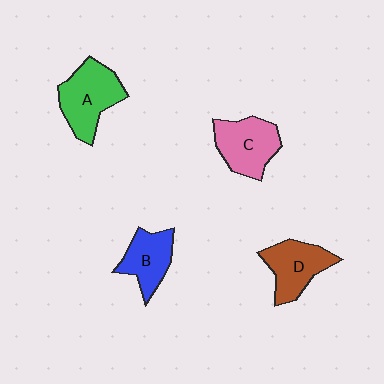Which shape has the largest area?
Shape A (green).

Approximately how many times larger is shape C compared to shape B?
Approximately 1.3 times.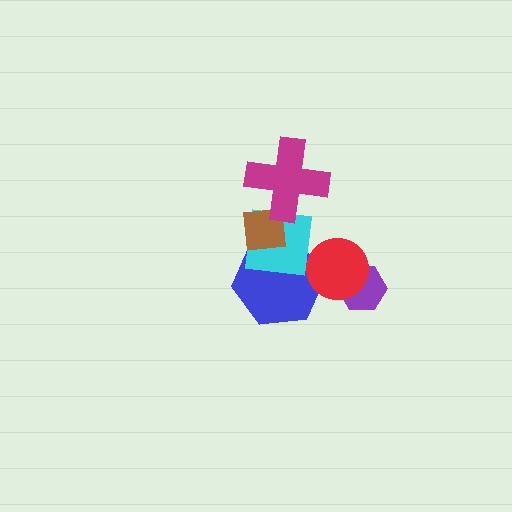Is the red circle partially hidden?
Yes, it is partially covered by another shape.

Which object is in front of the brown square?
The magenta cross is in front of the brown square.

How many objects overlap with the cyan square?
4 objects overlap with the cyan square.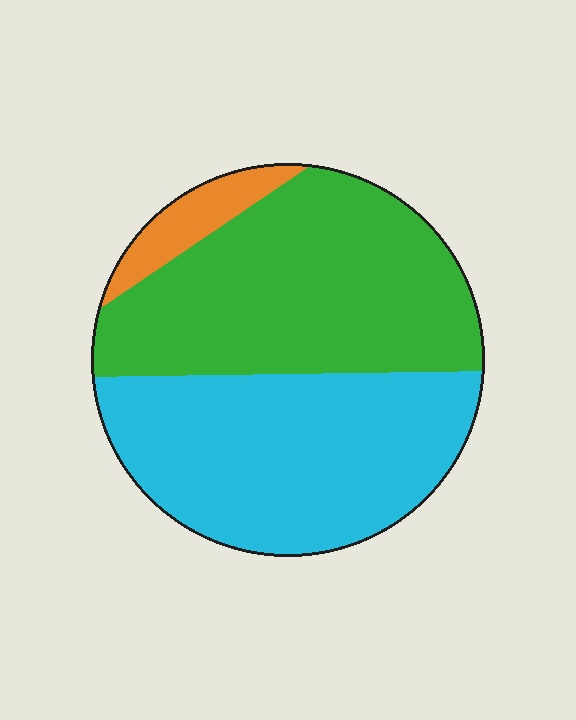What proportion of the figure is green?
Green covers 47% of the figure.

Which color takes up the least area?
Orange, at roughly 5%.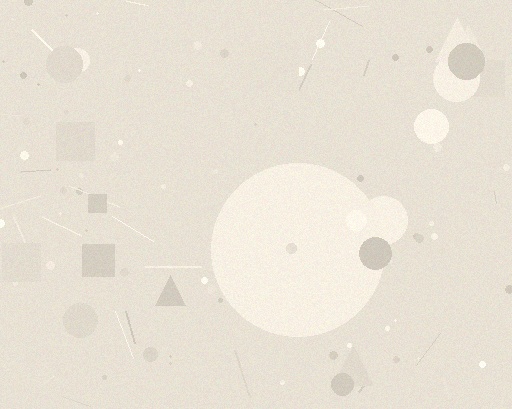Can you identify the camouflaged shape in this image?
The camouflaged shape is a circle.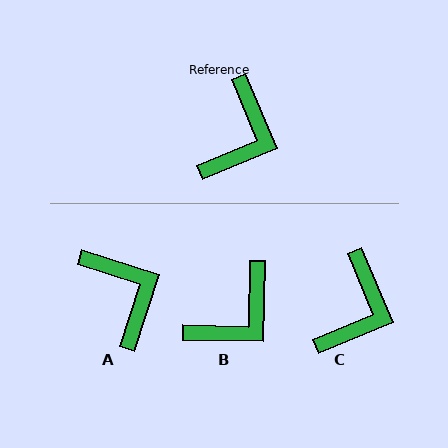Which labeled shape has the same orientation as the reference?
C.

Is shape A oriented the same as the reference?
No, it is off by about 50 degrees.